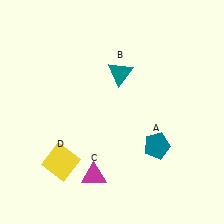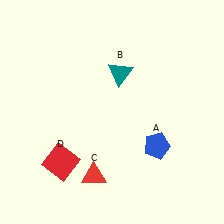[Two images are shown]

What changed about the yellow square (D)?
In Image 1, D is yellow. In Image 2, it changed to red.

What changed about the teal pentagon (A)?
In Image 1, A is teal. In Image 2, it changed to blue.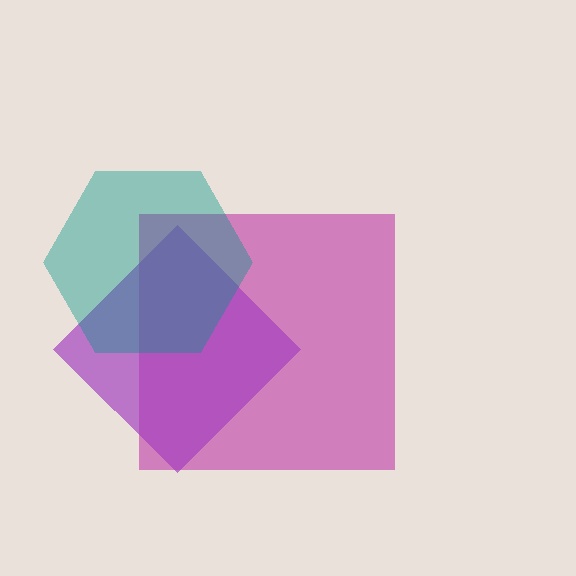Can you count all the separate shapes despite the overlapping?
Yes, there are 3 separate shapes.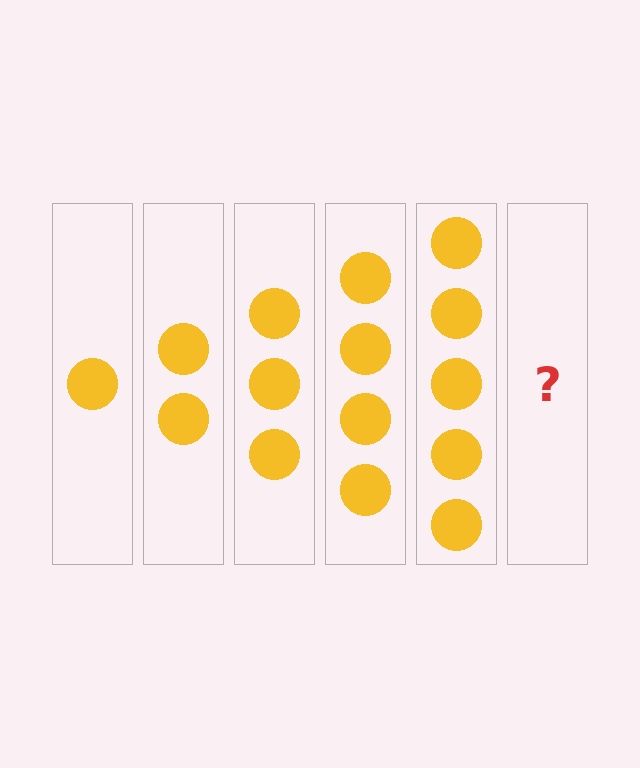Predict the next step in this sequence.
The next step is 6 circles.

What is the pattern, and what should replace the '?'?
The pattern is that each step adds one more circle. The '?' should be 6 circles.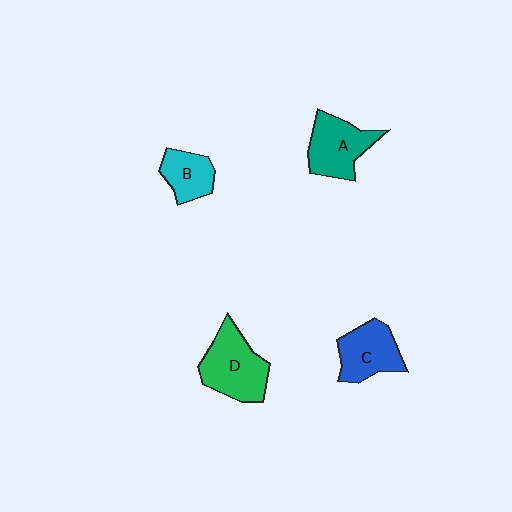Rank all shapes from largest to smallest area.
From largest to smallest: D (green), A (teal), C (blue), B (cyan).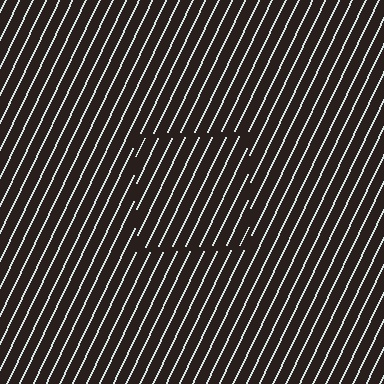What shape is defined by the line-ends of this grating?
An illusory square. The interior of the shape contains the same grating, shifted by half a period — the contour is defined by the phase discontinuity where line-ends from the inner and outer gratings abut.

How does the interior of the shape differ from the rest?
The interior of the shape contains the same grating, shifted by half a period — the contour is defined by the phase discontinuity where line-ends from the inner and outer gratings abut.